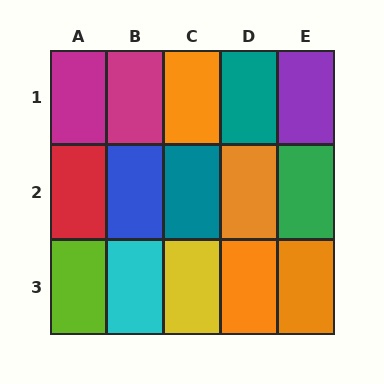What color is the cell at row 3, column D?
Orange.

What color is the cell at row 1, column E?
Purple.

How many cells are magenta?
2 cells are magenta.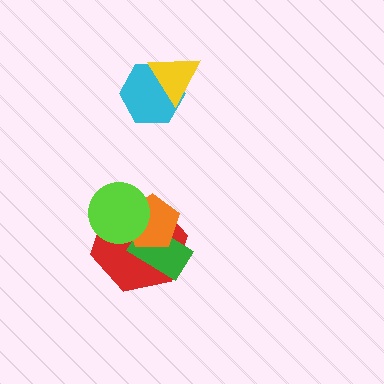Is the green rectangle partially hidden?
Yes, it is partially covered by another shape.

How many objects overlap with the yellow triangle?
1 object overlaps with the yellow triangle.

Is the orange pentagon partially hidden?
Yes, it is partially covered by another shape.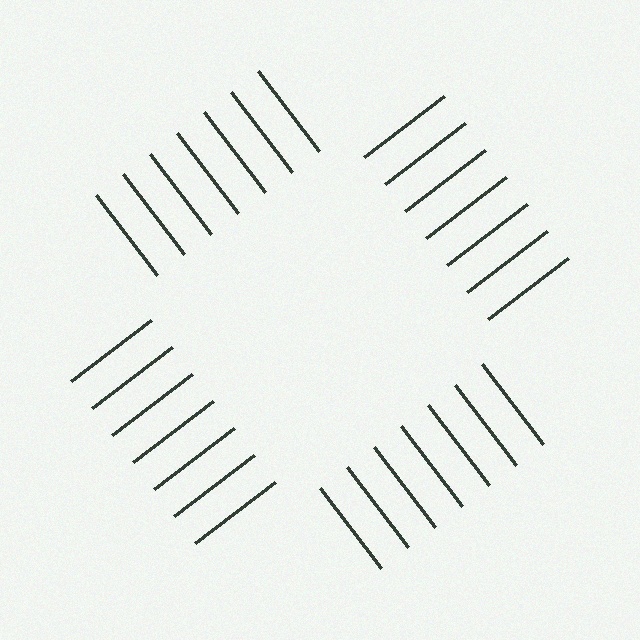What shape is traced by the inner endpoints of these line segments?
An illusory square — the line segments terminate on its edges but no continuous stroke is drawn.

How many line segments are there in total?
28 — 7 along each of the 4 edges.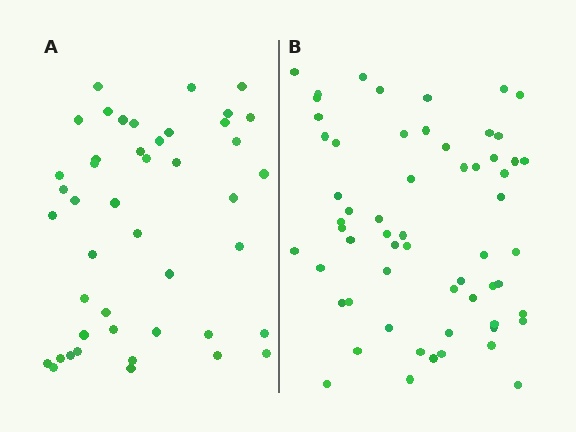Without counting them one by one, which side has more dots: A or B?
Region B (the right region) has more dots.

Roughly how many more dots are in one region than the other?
Region B has approximately 15 more dots than region A.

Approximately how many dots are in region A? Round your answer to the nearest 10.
About 40 dots. (The exact count is 45, which rounds to 40.)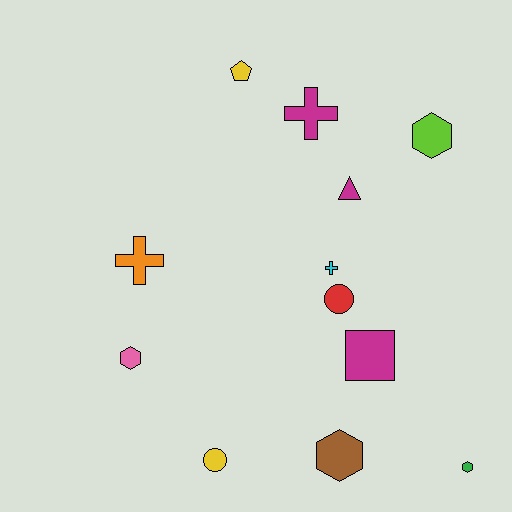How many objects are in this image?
There are 12 objects.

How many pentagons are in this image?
There is 1 pentagon.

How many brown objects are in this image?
There is 1 brown object.